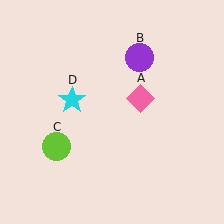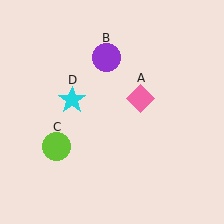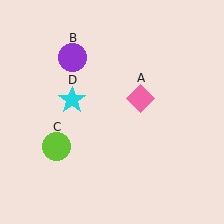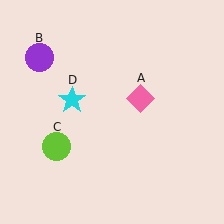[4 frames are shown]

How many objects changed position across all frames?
1 object changed position: purple circle (object B).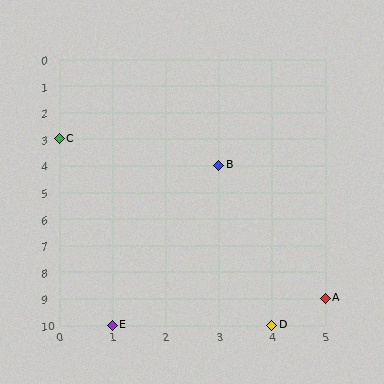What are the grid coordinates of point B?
Point B is at grid coordinates (3, 4).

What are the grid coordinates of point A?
Point A is at grid coordinates (5, 9).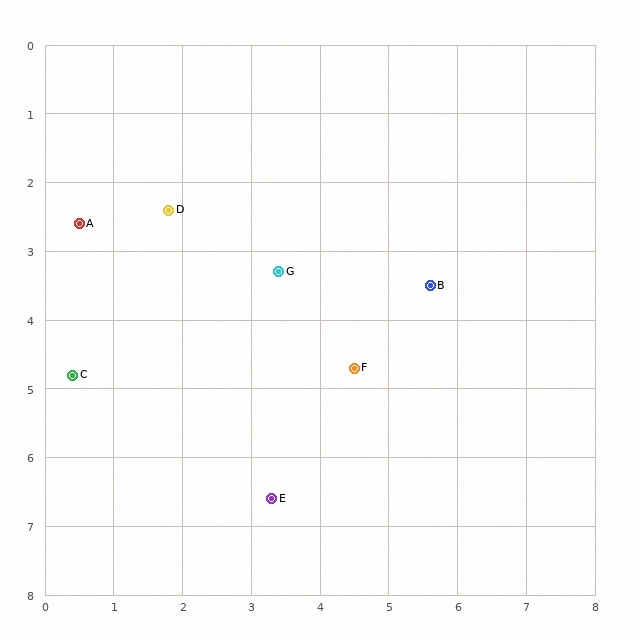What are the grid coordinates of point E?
Point E is at approximately (3.3, 6.6).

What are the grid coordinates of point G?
Point G is at approximately (3.4, 3.3).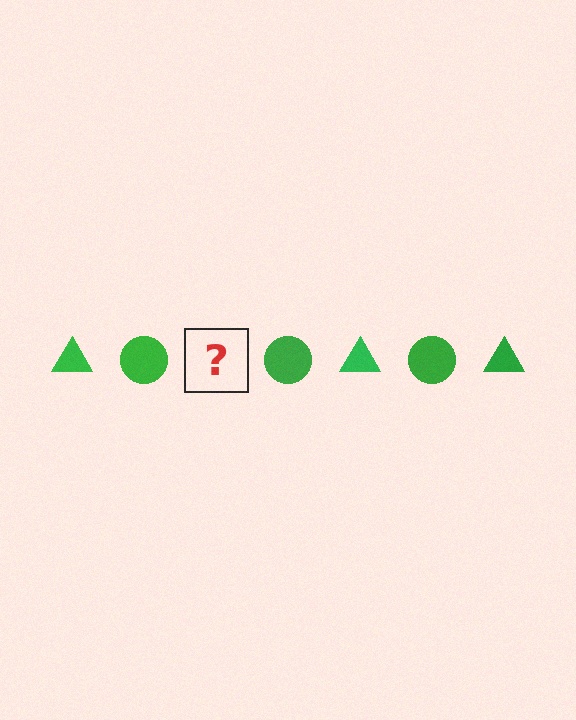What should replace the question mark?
The question mark should be replaced with a green triangle.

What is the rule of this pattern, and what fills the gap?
The rule is that the pattern cycles through triangle, circle shapes in green. The gap should be filled with a green triangle.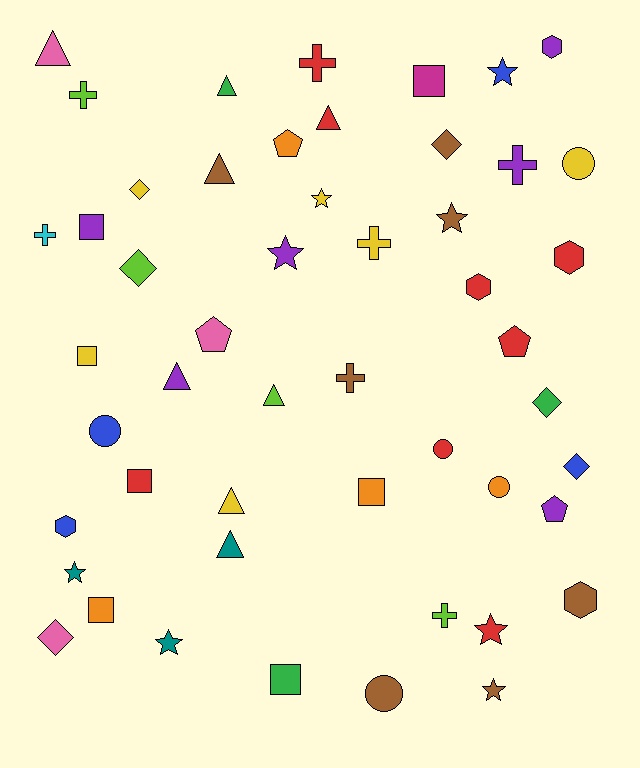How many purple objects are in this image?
There are 6 purple objects.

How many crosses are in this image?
There are 7 crosses.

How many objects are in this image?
There are 50 objects.